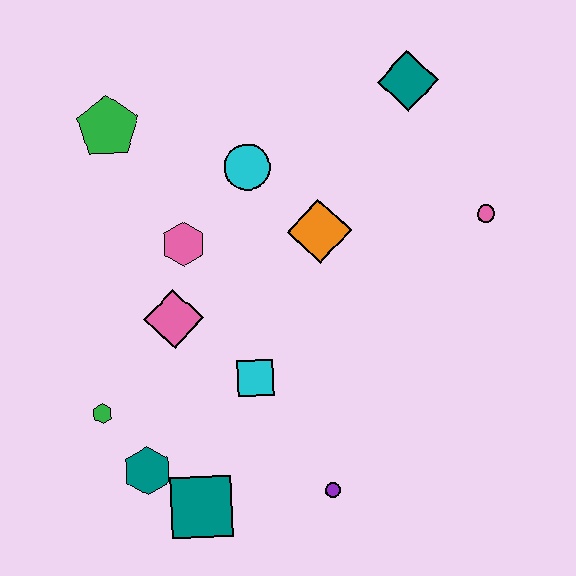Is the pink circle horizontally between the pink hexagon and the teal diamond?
No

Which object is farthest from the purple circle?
The green pentagon is farthest from the purple circle.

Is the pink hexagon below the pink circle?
Yes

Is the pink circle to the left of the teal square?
No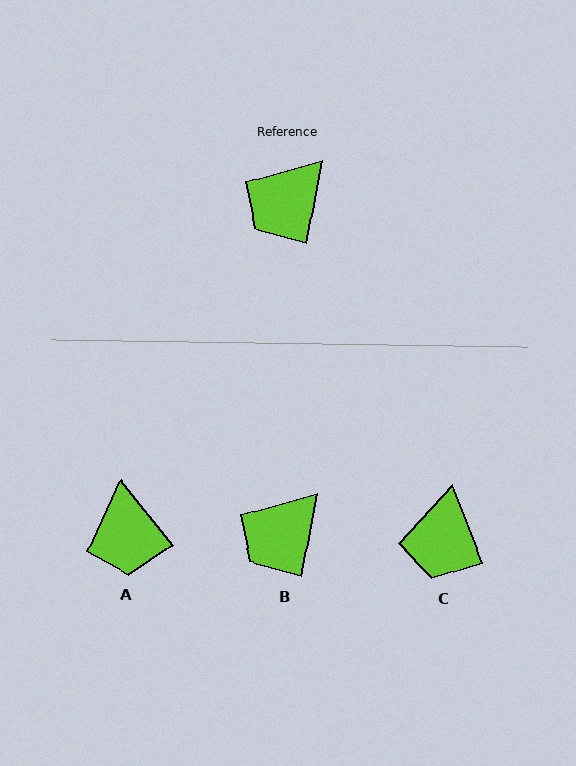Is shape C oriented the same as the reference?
No, it is off by about 32 degrees.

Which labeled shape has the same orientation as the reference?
B.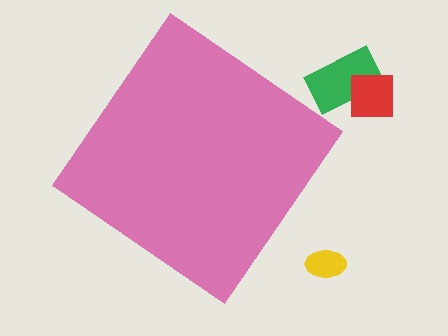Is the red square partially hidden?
No, the red square is fully visible.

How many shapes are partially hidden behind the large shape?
0 shapes are partially hidden.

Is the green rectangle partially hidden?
No, the green rectangle is fully visible.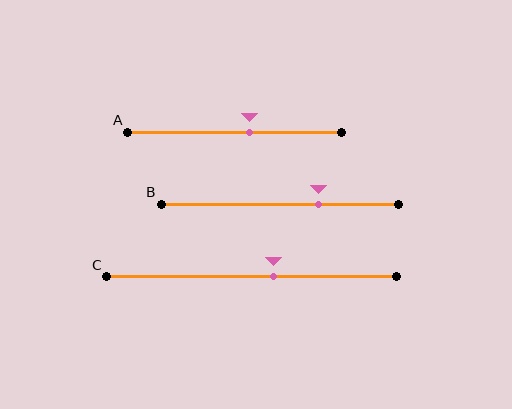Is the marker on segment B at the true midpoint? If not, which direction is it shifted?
No, the marker on segment B is shifted to the right by about 16% of the segment length.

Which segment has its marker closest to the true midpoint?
Segment A has its marker closest to the true midpoint.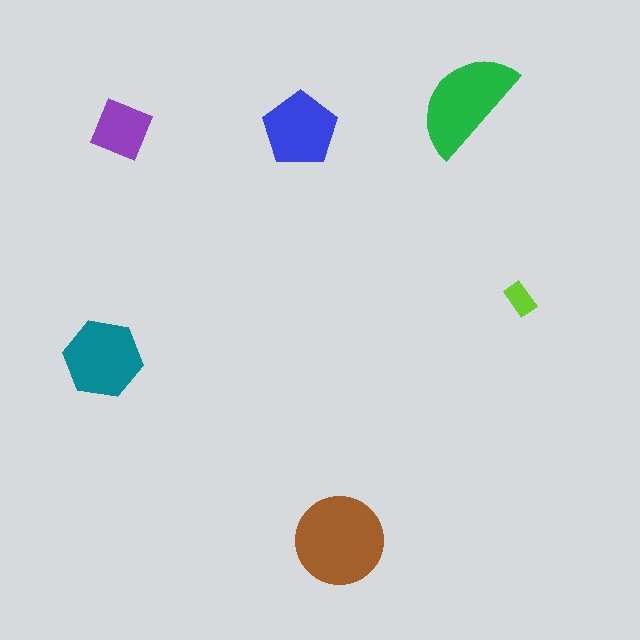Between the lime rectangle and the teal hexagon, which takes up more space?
The teal hexagon.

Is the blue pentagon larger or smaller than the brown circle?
Smaller.